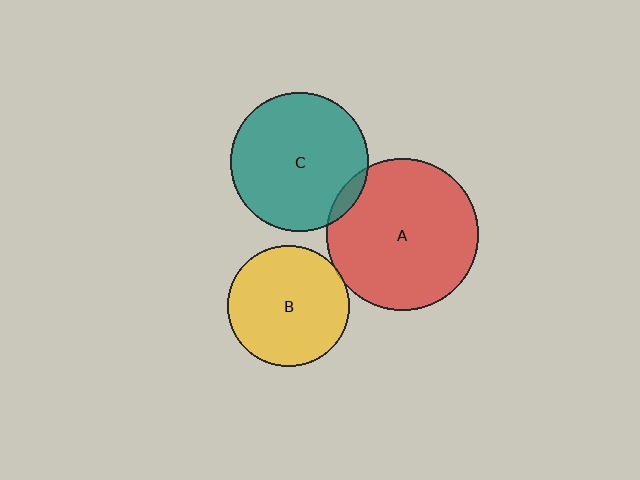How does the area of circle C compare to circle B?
Approximately 1.3 times.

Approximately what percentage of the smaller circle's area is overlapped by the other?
Approximately 5%.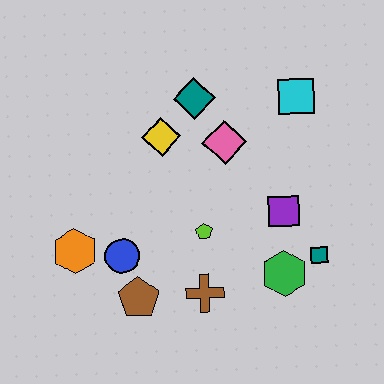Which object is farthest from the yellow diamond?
The teal square is farthest from the yellow diamond.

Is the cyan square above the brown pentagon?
Yes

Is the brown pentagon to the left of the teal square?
Yes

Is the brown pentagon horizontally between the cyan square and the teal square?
No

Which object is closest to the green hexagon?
The teal square is closest to the green hexagon.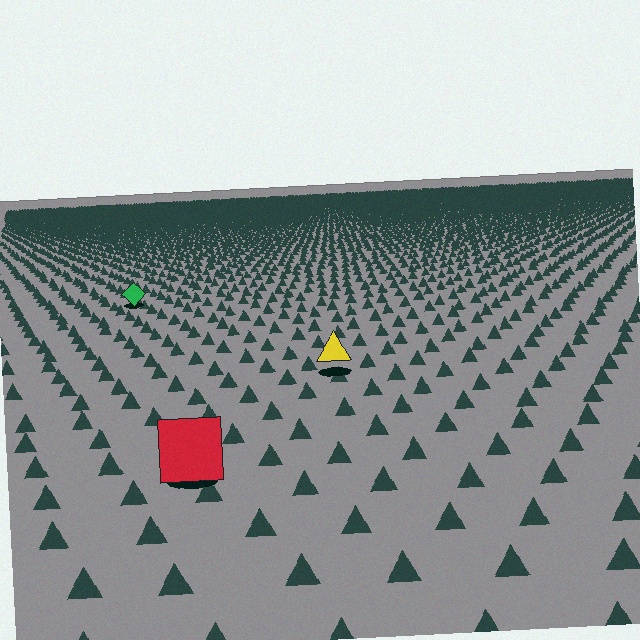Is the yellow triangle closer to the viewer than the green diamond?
Yes. The yellow triangle is closer — you can tell from the texture gradient: the ground texture is coarser near it.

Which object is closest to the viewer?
The red square is closest. The texture marks near it are larger and more spread out.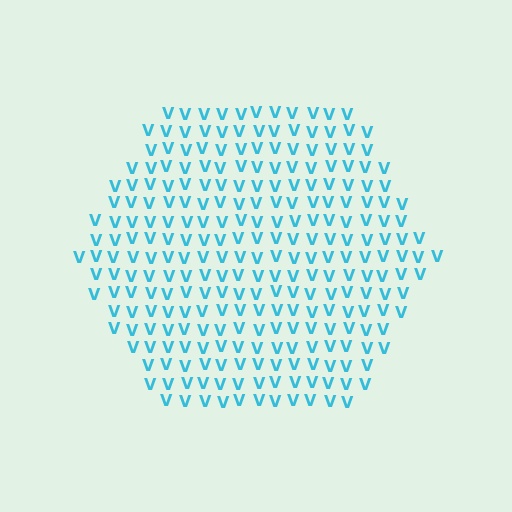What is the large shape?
The large shape is a hexagon.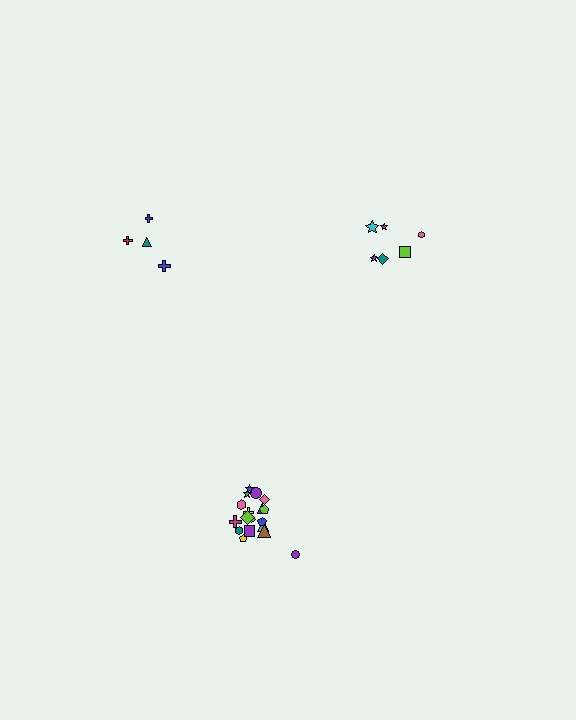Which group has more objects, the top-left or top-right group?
The top-right group.